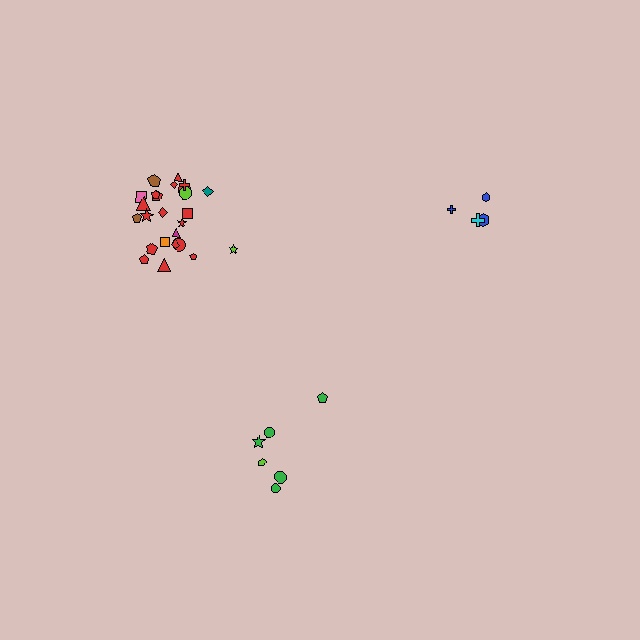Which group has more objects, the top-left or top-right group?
The top-left group.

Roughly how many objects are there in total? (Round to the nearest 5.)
Roughly 35 objects in total.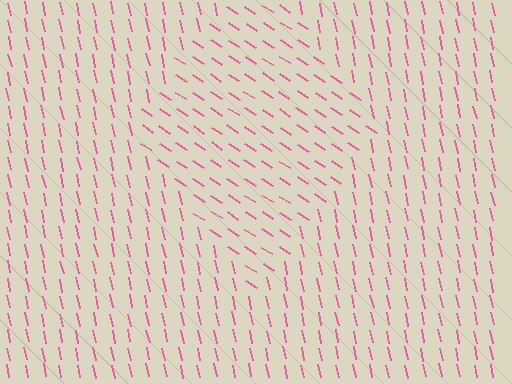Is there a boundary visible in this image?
Yes, there is a texture boundary formed by a change in line orientation.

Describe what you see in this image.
The image is filled with small pink line segments. A diamond region in the image has lines oriented differently from the surrounding lines, creating a visible texture boundary.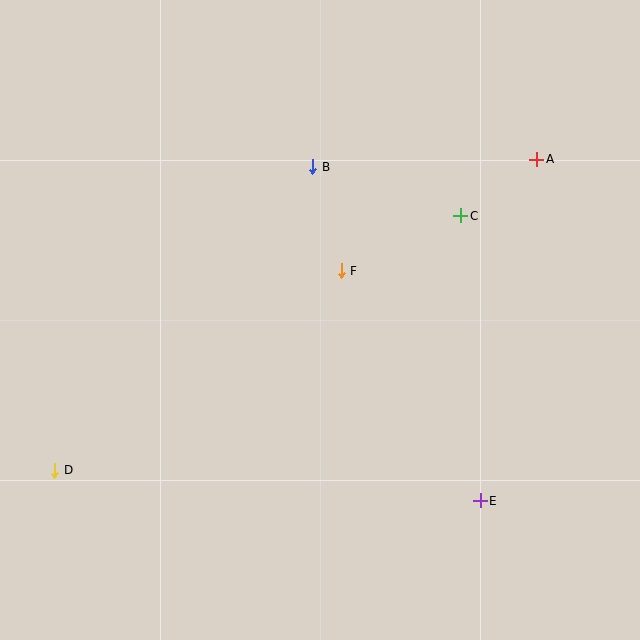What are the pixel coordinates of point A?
Point A is at (537, 159).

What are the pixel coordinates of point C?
Point C is at (461, 216).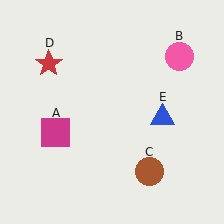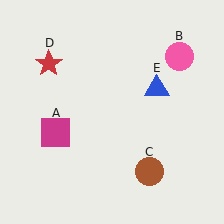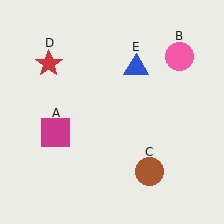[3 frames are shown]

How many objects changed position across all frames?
1 object changed position: blue triangle (object E).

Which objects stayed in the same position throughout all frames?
Magenta square (object A) and pink circle (object B) and brown circle (object C) and red star (object D) remained stationary.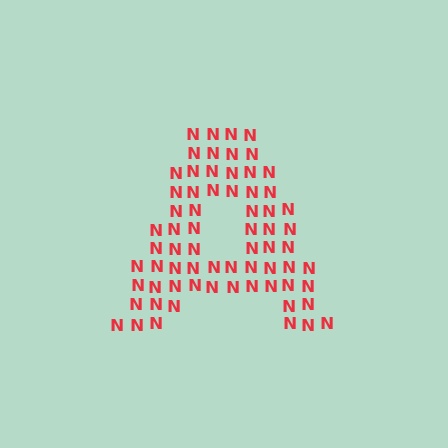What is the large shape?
The large shape is the letter A.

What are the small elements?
The small elements are letter N's.